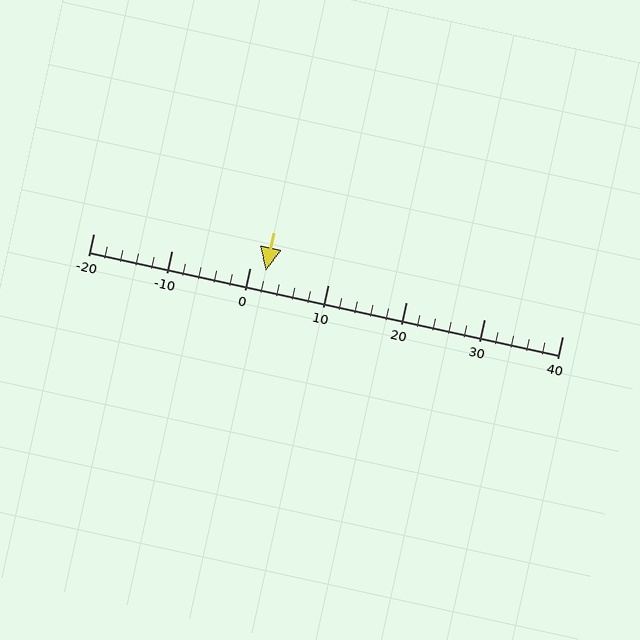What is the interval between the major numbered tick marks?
The major tick marks are spaced 10 units apart.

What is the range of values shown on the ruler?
The ruler shows values from -20 to 40.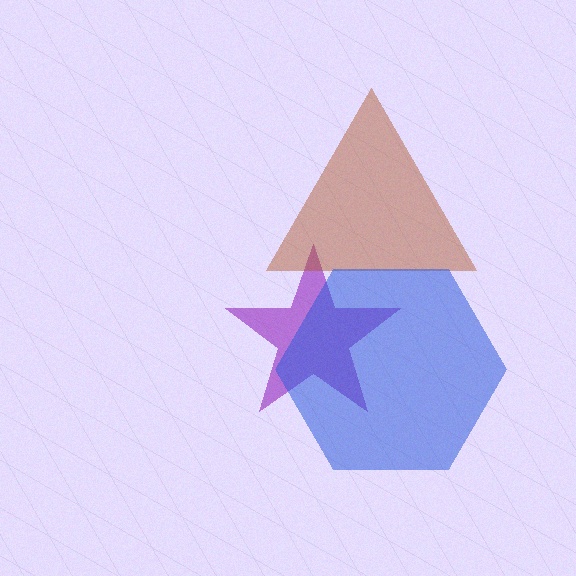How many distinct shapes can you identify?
There are 3 distinct shapes: a purple star, a brown triangle, a blue hexagon.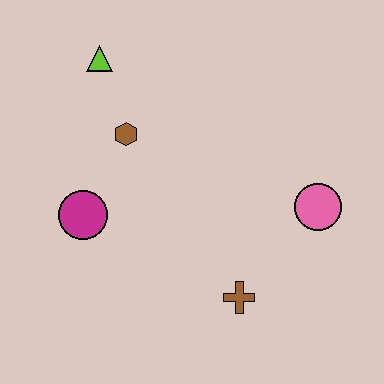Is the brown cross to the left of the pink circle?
Yes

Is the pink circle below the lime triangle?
Yes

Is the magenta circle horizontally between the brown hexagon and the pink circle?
No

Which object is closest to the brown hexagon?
The lime triangle is closest to the brown hexagon.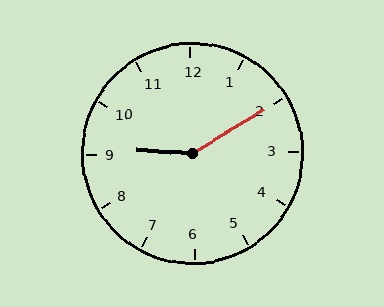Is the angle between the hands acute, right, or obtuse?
It is obtuse.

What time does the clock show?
9:10.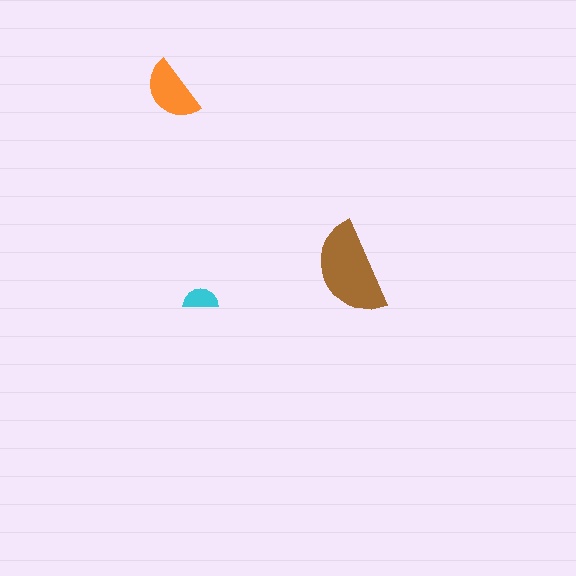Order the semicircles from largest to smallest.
the brown one, the orange one, the cyan one.